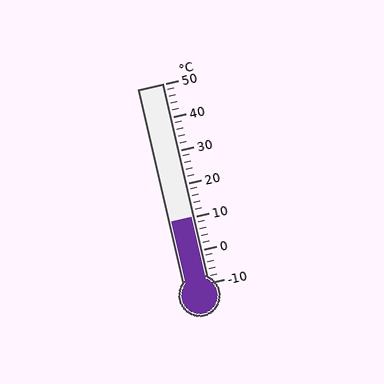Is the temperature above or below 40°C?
The temperature is below 40°C.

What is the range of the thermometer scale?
The thermometer scale ranges from -10°C to 50°C.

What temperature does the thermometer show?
The thermometer shows approximately 10°C.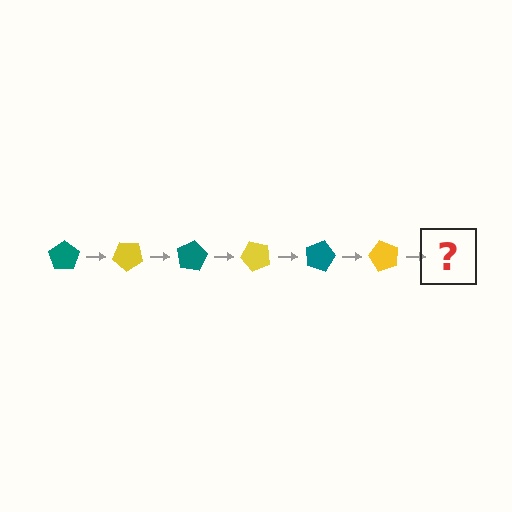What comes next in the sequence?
The next element should be a teal pentagon, rotated 240 degrees from the start.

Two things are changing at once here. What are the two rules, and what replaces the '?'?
The two rules are that it rotates 40 degrees each step and the color cycles through teal and yellow. The '?' should be a teal pentagon, rotated 240 degrees from the start.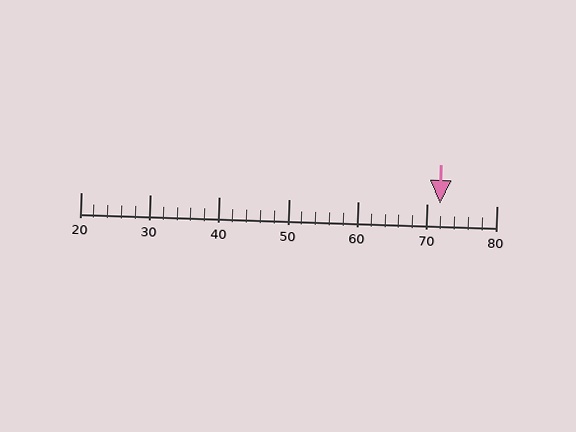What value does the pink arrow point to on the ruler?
The pink arrow points to approximately 72.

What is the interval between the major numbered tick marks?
The major tick marks are spaced 10 units apart.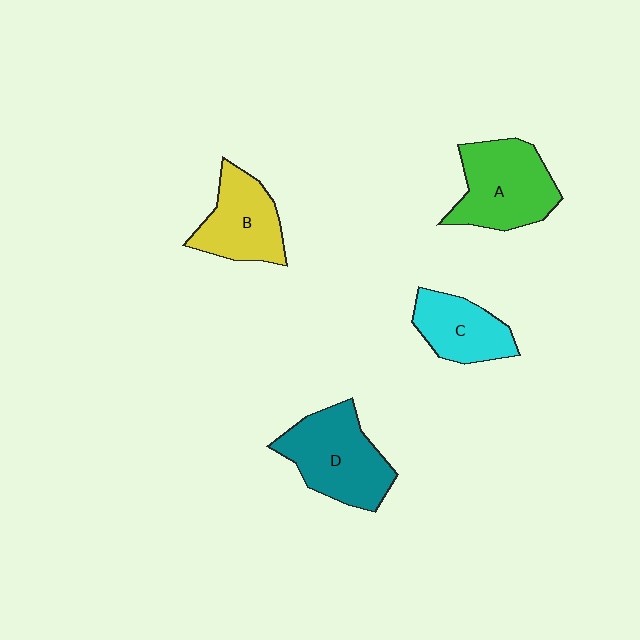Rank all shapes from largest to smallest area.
From largest to smallest: D (teal), A (green), B (yellow), C (cyan).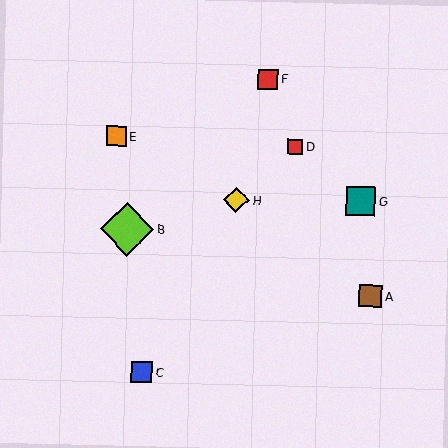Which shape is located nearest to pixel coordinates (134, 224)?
The lime diamond (labeled B) at (127, 229) is nearest to that location.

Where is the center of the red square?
The center of the red square is at (268, 79).